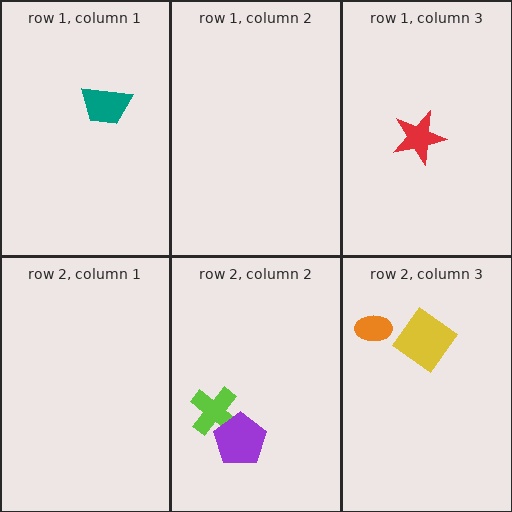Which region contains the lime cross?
The row 2, column 2 region.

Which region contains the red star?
The row 1, column 3 region.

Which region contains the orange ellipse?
The row 2, column 3 region.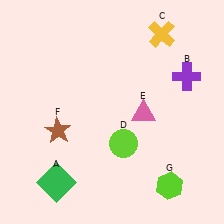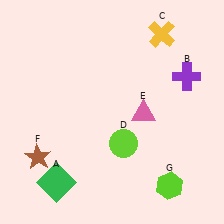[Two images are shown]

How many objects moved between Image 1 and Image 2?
1 object moved between the two images.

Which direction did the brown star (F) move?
The brown star (F) moved down.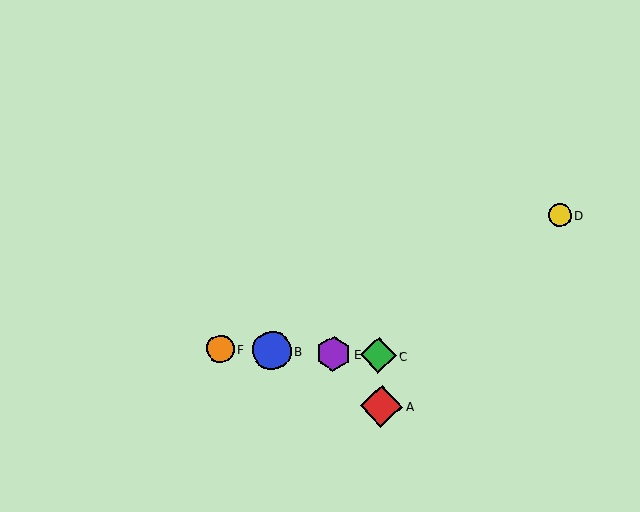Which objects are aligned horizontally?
Objects B, C, E, F are aligned horizontally.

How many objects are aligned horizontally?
4 objects (B, C, E, F) are aligned horizontally.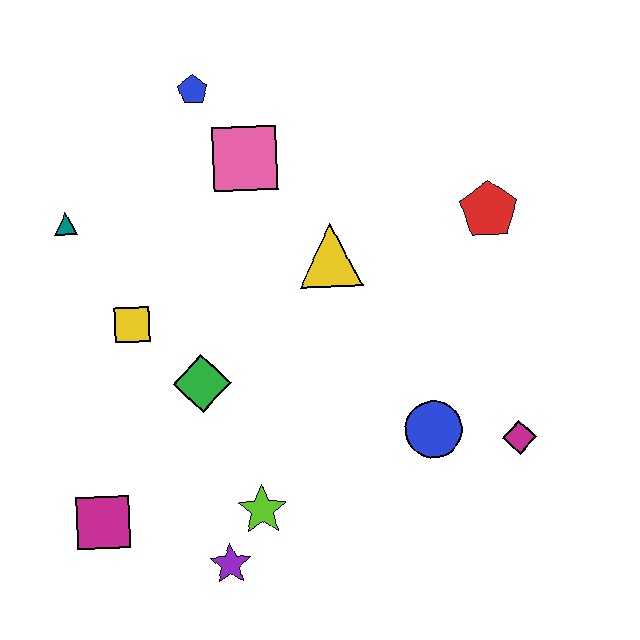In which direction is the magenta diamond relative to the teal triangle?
The magenta diamond is to the right of the teal triangle.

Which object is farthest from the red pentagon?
The magenta square is farthest from the red pentagon.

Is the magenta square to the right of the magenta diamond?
No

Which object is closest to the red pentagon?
The yellow triangle is closest to the red pentagon.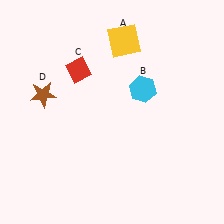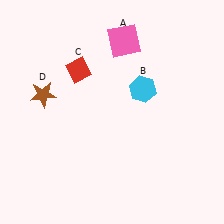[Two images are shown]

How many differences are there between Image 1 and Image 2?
There is 1 difference between the two images.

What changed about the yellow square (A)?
In Image 1, A is yellow. In Image 2, it changed to pink.